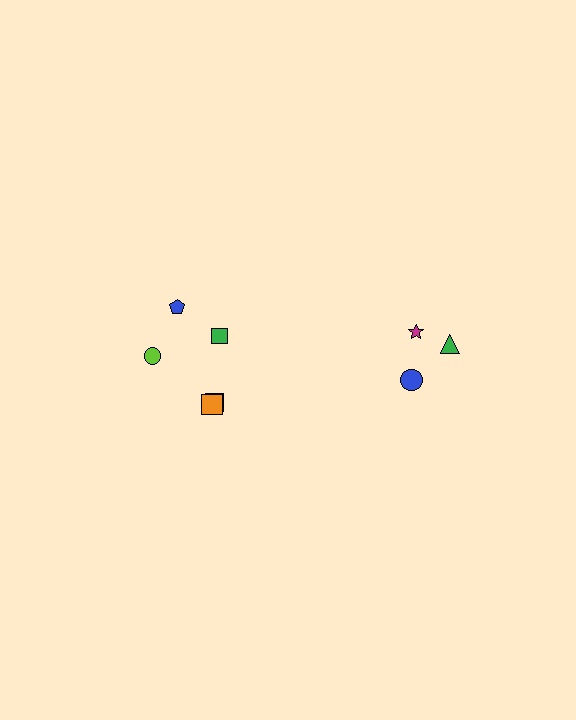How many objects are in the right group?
There are 3 objects.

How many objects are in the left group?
There are 5 objects.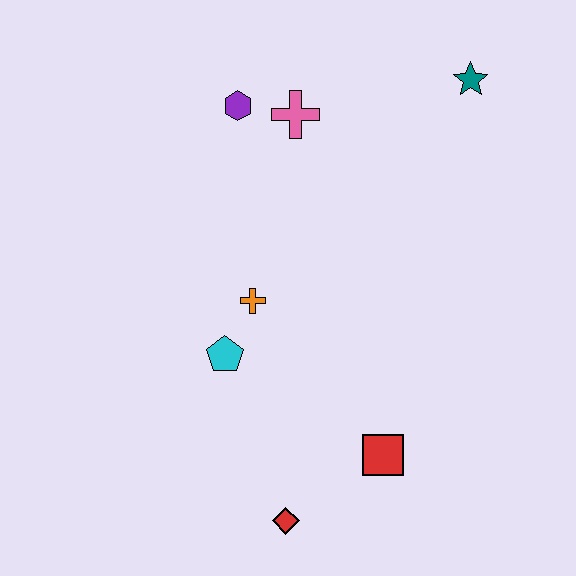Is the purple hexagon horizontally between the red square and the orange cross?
No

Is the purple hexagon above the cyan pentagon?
Yes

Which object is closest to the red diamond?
The red square is closest to the red diamond.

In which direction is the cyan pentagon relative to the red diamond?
The cyan pentagon is above the red diamond.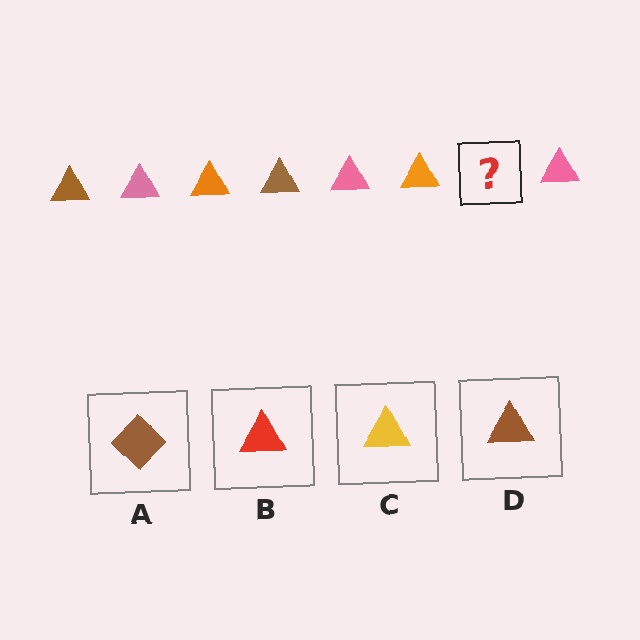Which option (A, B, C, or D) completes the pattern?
D.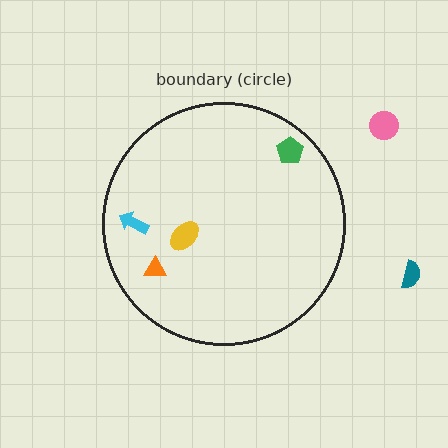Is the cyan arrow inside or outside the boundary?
Inside.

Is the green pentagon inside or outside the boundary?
Inside.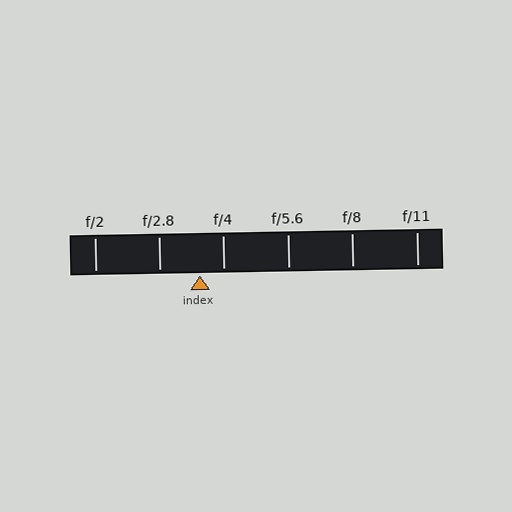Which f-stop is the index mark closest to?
The index mark is closest to f/4.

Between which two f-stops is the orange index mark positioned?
The index mark is between f/2.8 and f/4.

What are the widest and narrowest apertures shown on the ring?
The widest aperture shown is f/2 and the narrowest is f/11.